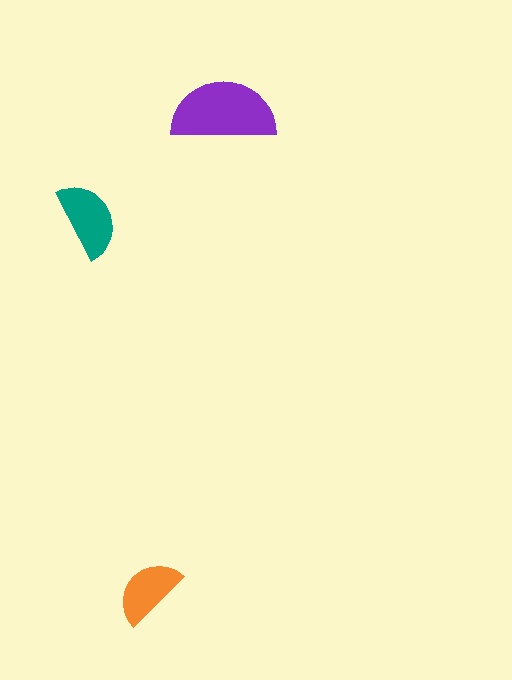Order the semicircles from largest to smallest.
the purple one, the teal one, the orange one.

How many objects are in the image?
There are 3 objects in the image.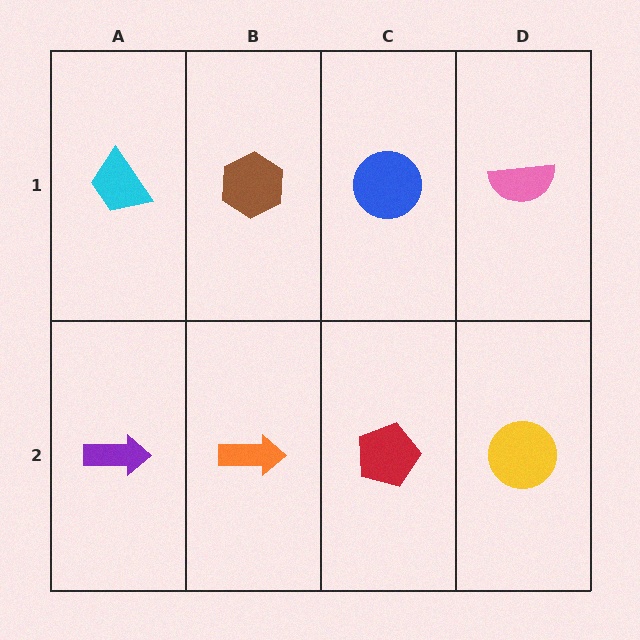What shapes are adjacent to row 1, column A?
A purple arrow (row 2, column A), a brown hexagon (row 1, column B).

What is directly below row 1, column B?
An orange arrow.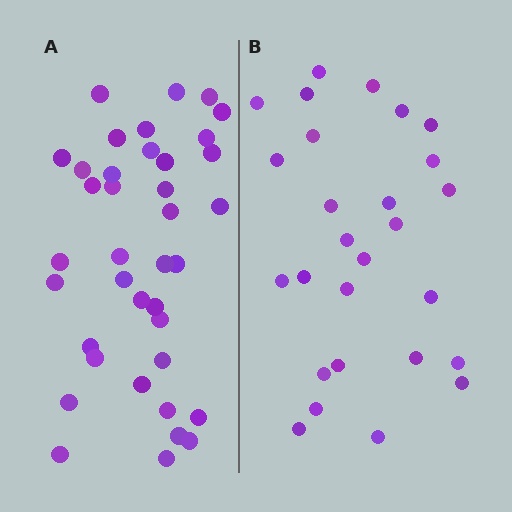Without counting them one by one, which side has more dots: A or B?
Region A (the left region) has more dots.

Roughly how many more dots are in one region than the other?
Region A has roughly 12 or so more dots than region B.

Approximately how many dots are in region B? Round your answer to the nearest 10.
About 30 dots. (The exact count is 27, which rounds to 30.)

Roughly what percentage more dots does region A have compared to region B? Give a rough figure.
About 40% more.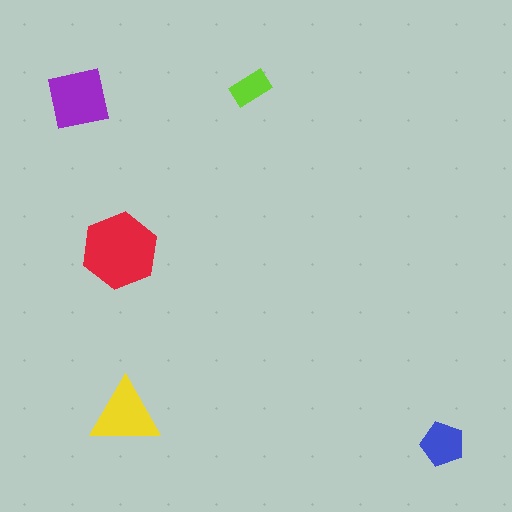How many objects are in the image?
There are 5 objects in the image.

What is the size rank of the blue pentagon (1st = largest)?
4th.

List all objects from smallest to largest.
The lime rectangle, the blue pentagon, the yellow triangle, the purple square, the red hexagon.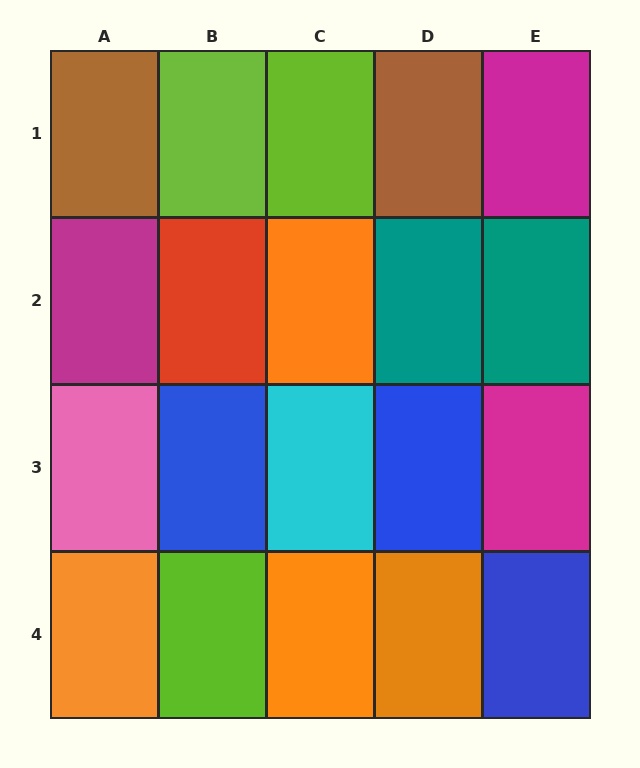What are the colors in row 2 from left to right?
Magenta, red, orange, teal, teal.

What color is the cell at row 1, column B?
Lime.